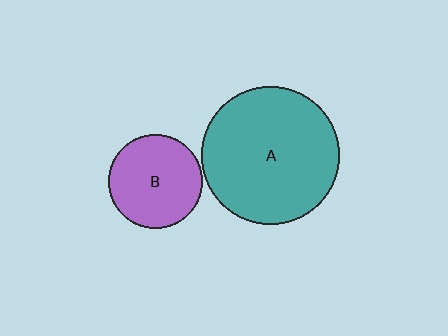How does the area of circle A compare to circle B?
Approximately 2.2 times.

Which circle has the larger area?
Circle A (teal).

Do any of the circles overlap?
No, none of the circles overlap.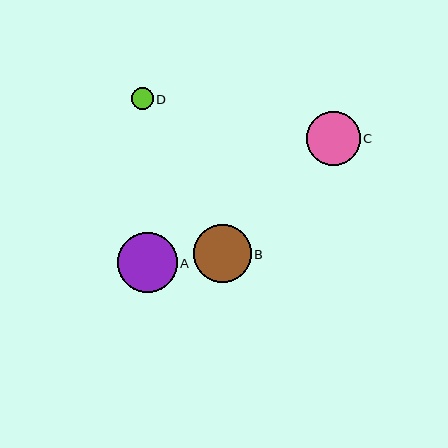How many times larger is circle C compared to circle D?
Circle C is approximately 2.5 times the size of circle D.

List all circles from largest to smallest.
From largest to smallest: A, B, C, D.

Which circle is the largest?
Circle A is the largest with a size of approximately 59 pixels.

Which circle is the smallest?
Circle D is the smallest with a size of approximately 22 pixels.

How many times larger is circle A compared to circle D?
Circle A is approximately 2.7 times the size of circle D.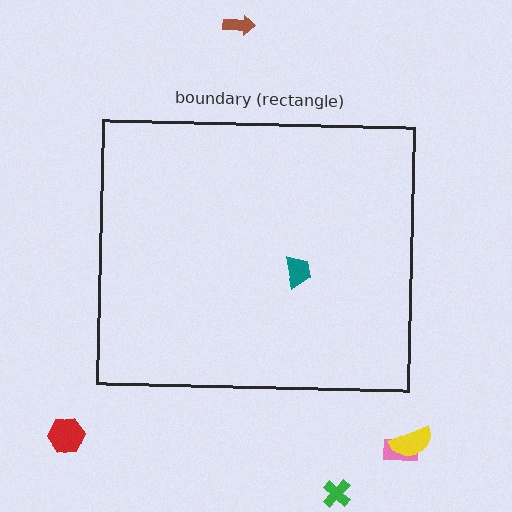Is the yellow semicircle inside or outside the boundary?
Outside.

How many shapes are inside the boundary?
1 inside, 5 outside.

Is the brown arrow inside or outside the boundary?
Outside.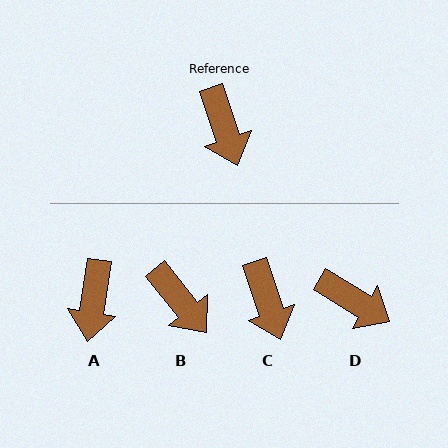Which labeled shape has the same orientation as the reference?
C.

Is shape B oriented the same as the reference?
No, it is off by about 20 degrees.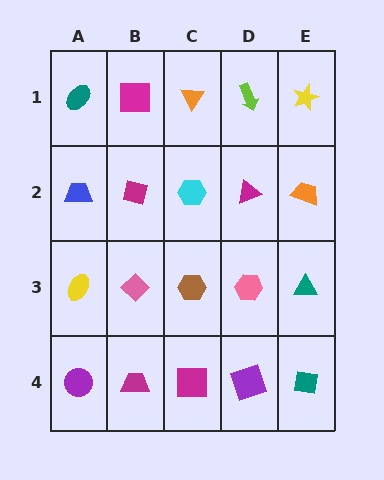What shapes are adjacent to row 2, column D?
A lime arrow (row 1, column D), a pink hexagon (row 3, column D), a cyan hexagon (row 2, column C), an orange trapezoid (row 2, column E).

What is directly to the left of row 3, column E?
A pink hexagon.